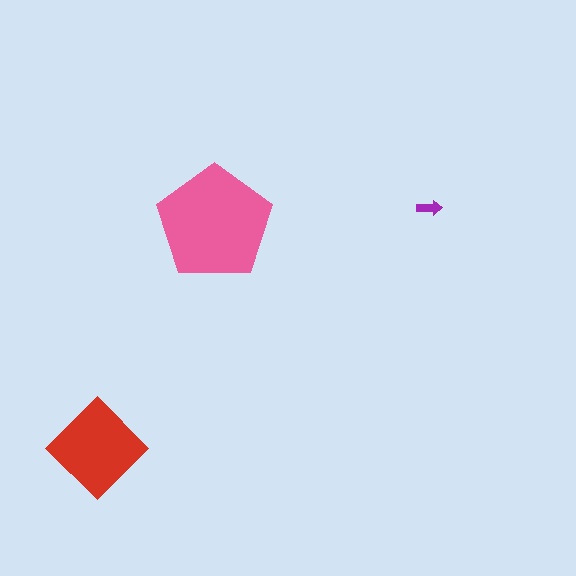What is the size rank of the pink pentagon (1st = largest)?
1st.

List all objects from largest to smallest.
The pink pentagon, the red diamond, the purple arrow.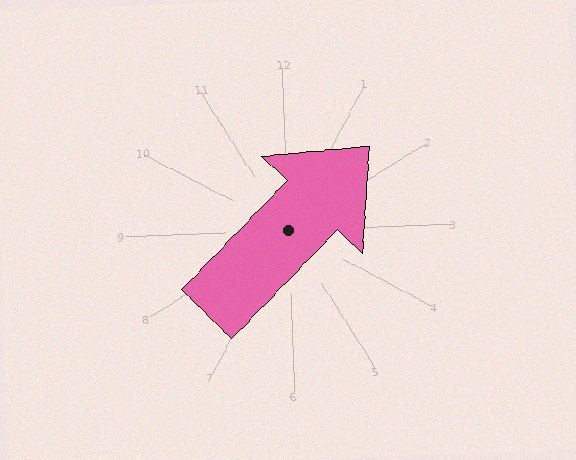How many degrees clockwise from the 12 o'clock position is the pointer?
Approximately 46 degrees.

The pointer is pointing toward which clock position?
Roughly 2 o'clock.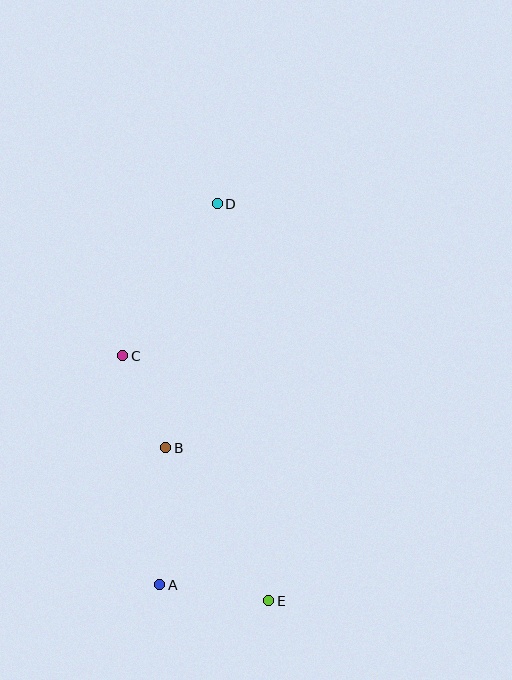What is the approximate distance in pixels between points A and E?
The distance between A and E is approximately 110 pixels.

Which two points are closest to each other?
Points B and C are closest to each other.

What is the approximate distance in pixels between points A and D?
The distance between A and D is approximately 385 pixels.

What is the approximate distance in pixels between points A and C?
The distance between A and C is approximately 232 pixels.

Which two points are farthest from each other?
Points D and E are farthest from each other.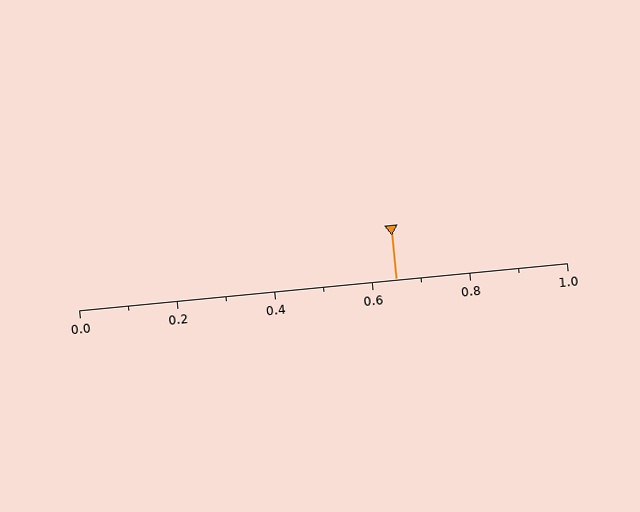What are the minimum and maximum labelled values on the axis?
The axis runs from 0.0 to 1.0.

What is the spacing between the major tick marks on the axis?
The major ticks are spaced 0.2 apart.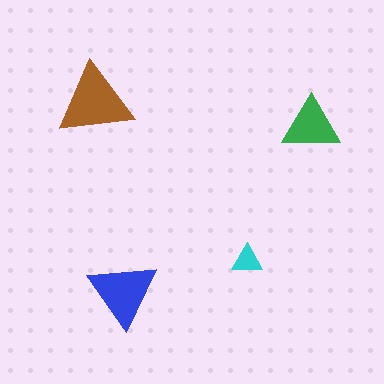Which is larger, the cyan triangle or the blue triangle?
The blue one.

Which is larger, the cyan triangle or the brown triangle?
The brown one.